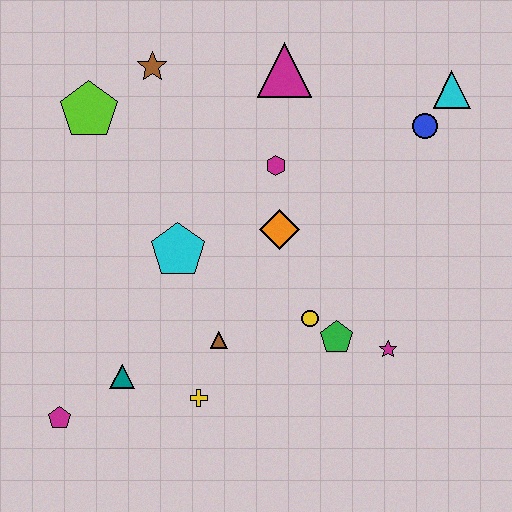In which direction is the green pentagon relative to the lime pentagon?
The green pentagon is to the right of the lime pentagon.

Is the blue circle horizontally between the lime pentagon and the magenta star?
No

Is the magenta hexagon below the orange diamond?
No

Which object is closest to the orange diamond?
The magenta hexagon is closest to the orange diamond.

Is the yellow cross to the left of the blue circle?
Yes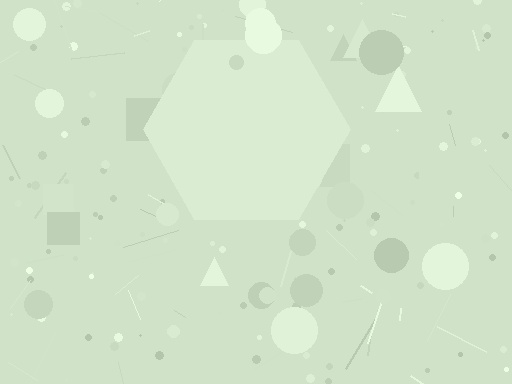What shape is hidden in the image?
A hexagon is hidden in the image.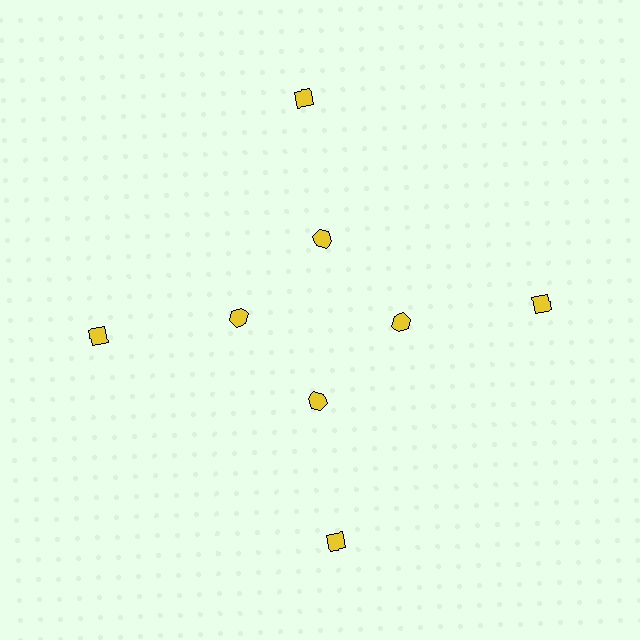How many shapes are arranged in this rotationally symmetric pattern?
There are 8 shapes, arranged in 4 groups of 2.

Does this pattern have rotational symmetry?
Yes, this pattern has 4-fold rotational symmetry. It looks the same after rotating 90 degrees around the center.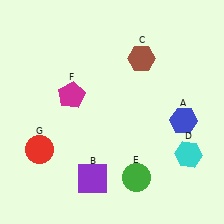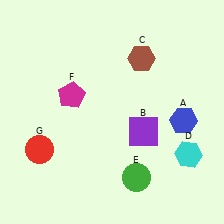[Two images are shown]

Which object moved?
The purple square (B) moved right.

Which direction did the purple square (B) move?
The purple square (B) moved right.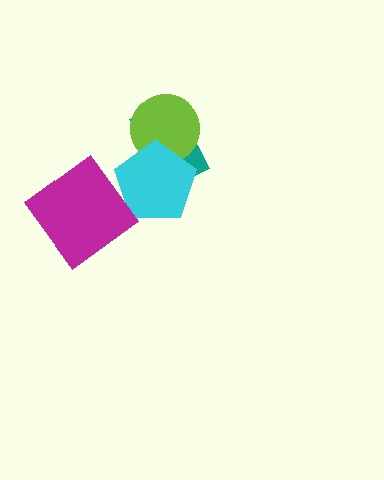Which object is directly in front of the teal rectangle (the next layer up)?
The lime circle is directly in front of the teal rectangle.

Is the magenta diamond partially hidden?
No, no other shape covers it.